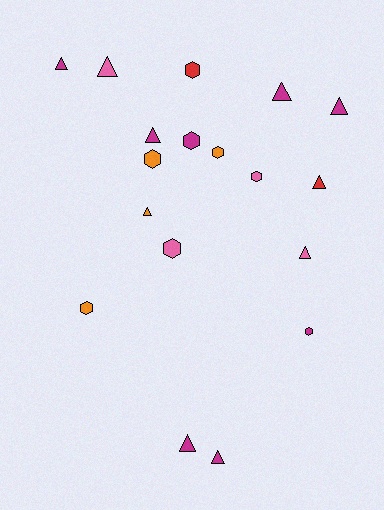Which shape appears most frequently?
Triangle, with 10 objects.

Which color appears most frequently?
Magenta, with 8 objects.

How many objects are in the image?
There are 18 objects.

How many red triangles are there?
There is 1 red triangle.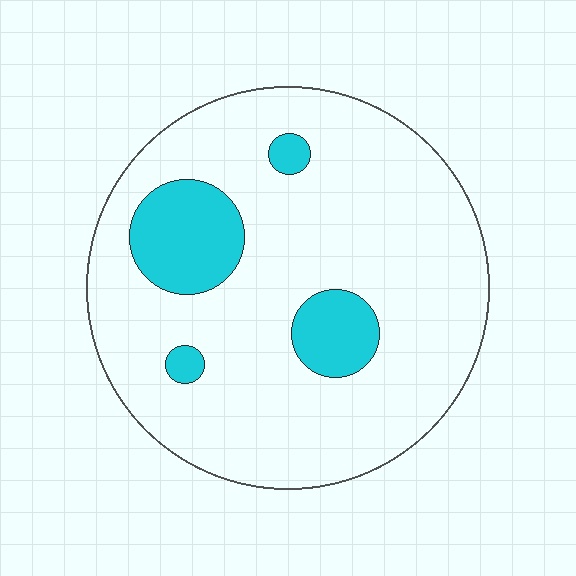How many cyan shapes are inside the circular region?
4.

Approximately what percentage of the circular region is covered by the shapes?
Approximately 15%.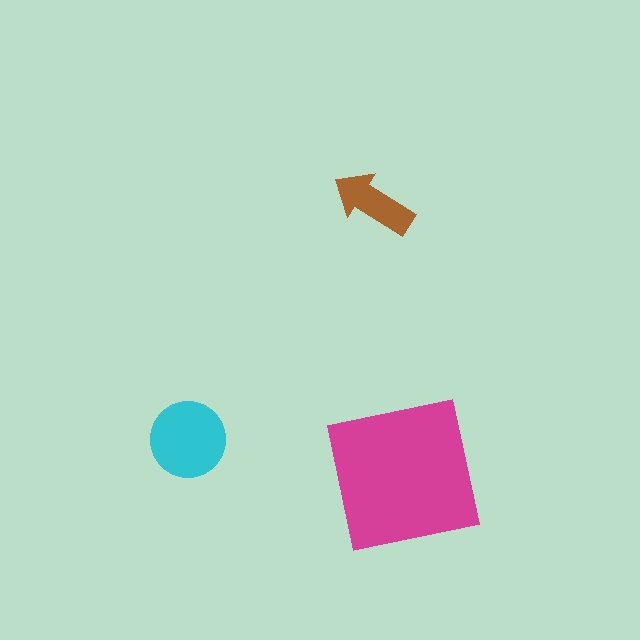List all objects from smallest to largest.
The brown arrow, the cyan circle, the magenta square.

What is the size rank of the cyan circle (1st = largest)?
2nd.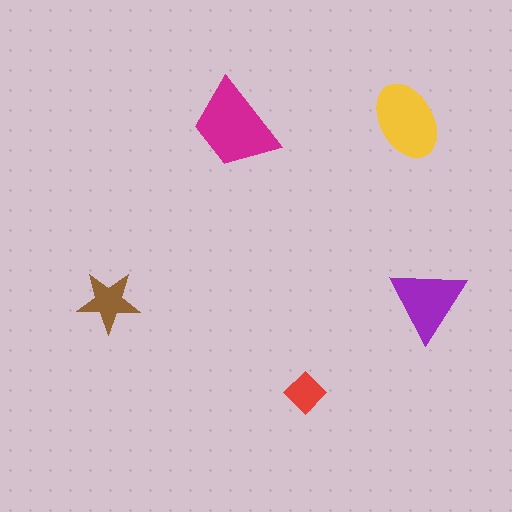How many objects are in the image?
There are 5 objects in the image.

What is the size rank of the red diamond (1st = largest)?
5th.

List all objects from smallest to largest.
The red diamond, the brown star, the purple triangle, the yellow ellipse, the magenta trapezoid.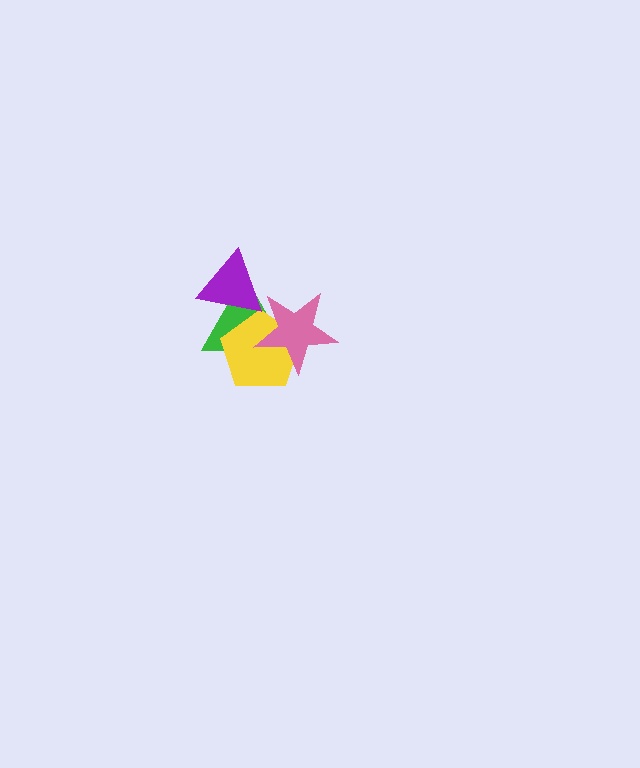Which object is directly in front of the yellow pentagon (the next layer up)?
The purple triangle is directly in front of the yellow pentagon.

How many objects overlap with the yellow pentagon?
3 objects overlap with the yellow pentagon.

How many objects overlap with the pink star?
2 objects overlap with the pink star.